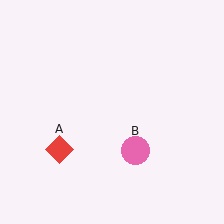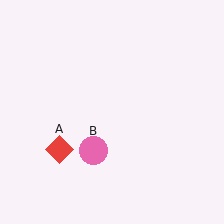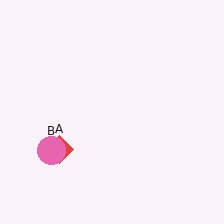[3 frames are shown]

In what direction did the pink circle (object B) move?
The pink circle (object B) moved left.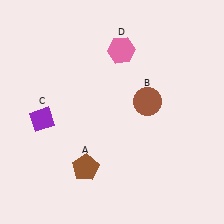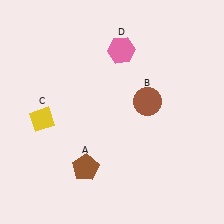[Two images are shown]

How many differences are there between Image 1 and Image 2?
There is 1 difference between the two images.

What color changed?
The diamond (C) changed from purple in Image 1 to yellow in Image 2.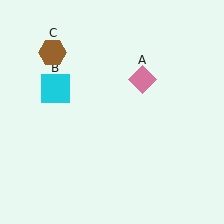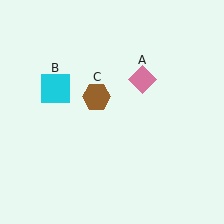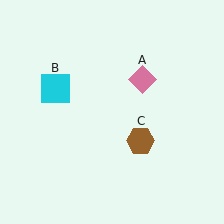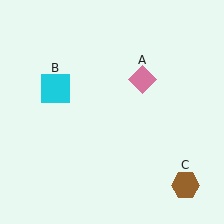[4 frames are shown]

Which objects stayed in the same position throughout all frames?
Pink diamond (object A) and cyan square (object B) remained stationary.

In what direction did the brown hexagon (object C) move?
The brown hexagon (object C) moved down and to the right.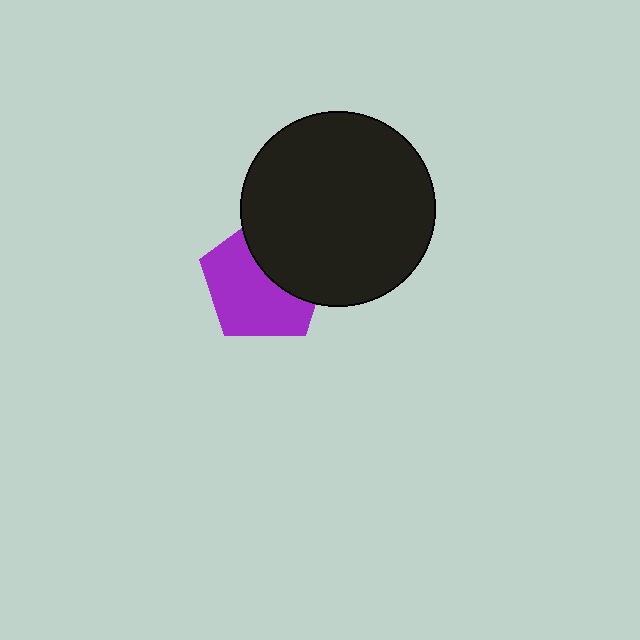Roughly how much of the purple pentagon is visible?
About half of it is visible (roughly 61%).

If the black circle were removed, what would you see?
You would see the complete purple pentagon.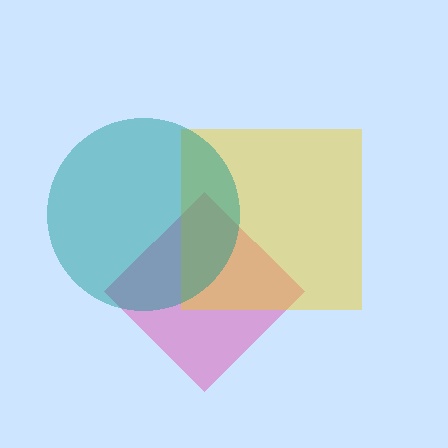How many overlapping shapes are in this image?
There are 3 overlapping shapes in the image.